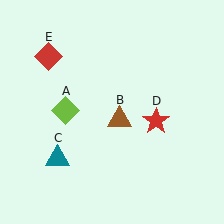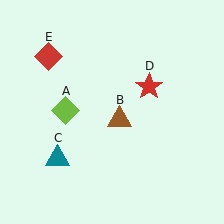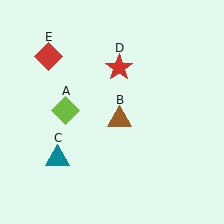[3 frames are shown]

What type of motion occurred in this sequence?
The red star (object D) rotated counterclockwise around the center of the scene.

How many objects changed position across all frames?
1 object changed position: red star (object D).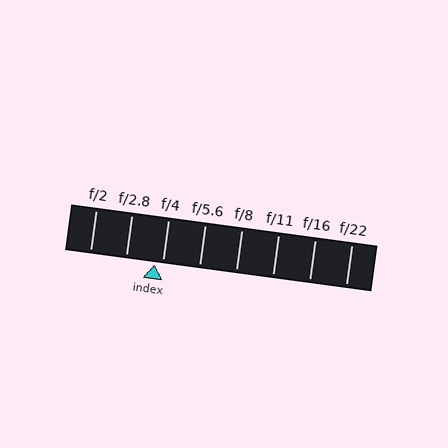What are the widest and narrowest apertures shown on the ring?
The widest aperture shown is f/2 and the narrowest is f/22.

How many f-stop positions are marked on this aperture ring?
There are 8 f-stop positions marked.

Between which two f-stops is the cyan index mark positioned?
The index mark is between f/2.8 and f/4.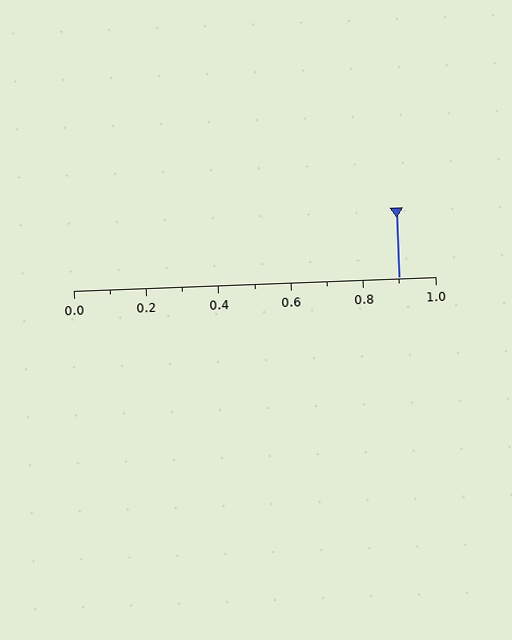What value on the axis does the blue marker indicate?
The marker indicates approximately 0.9.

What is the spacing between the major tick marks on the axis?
The major ticks are spaced 0.2 apart.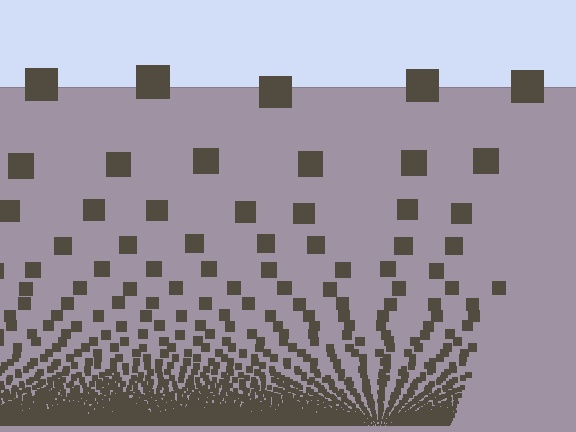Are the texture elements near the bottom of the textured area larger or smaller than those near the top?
Smaller. The gradient is inverted — elements near the bottom are smaller and denser.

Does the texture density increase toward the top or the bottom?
Density increases toward the bottom.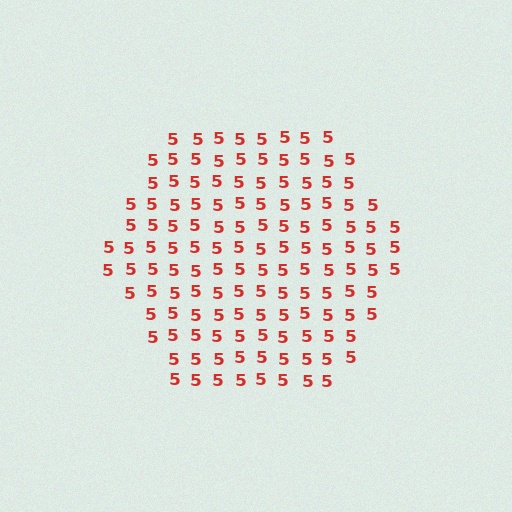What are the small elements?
The small elements are digit 5's.